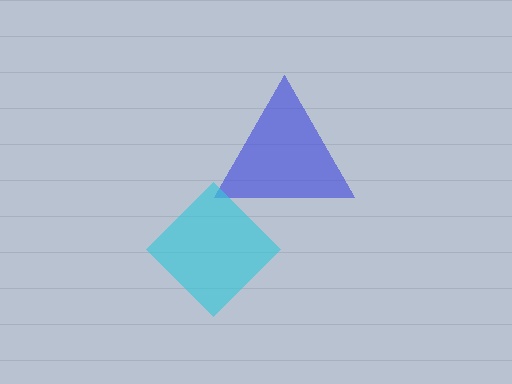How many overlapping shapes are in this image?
There are 2 overlapping shapes in the image.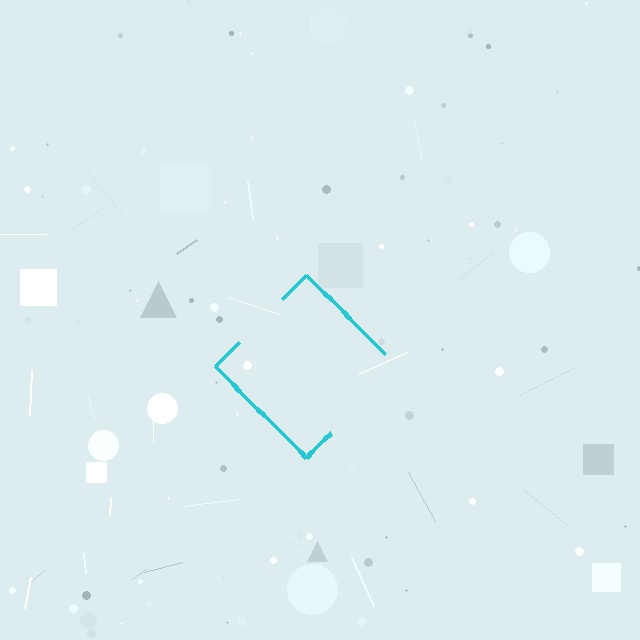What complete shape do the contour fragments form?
The contour fragments form a diamond.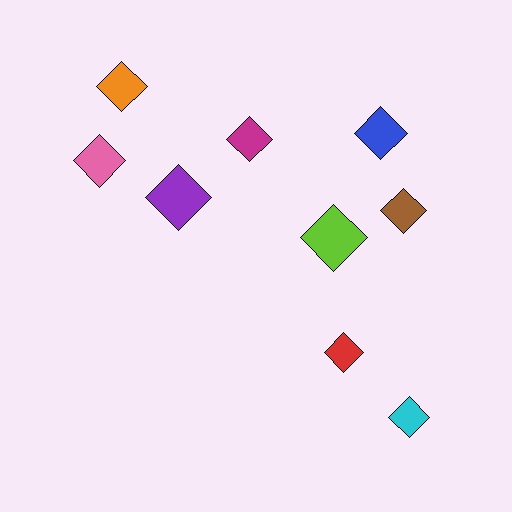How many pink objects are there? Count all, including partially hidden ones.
There is 1 pink object.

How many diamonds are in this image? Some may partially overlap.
There are 9 diamonds.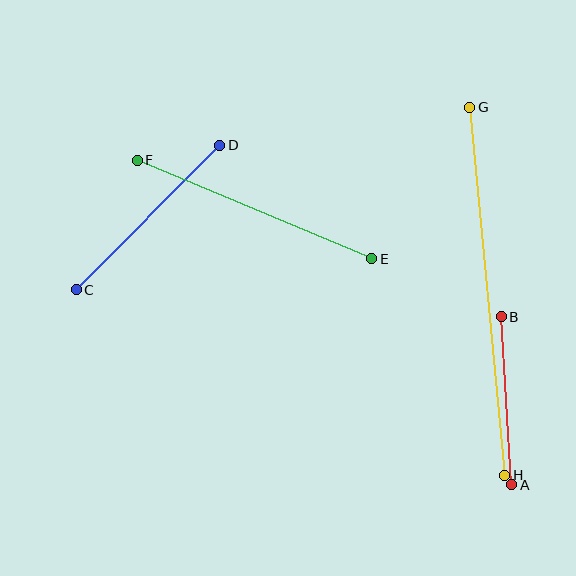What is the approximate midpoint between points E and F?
The midpoint is at approximately (254, 209) pixels.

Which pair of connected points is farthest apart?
Points G and H are farthest apart.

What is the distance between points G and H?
The distance is approximately 370 pixels.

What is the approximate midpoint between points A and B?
The midpoint is at approximately (506, 401) pixels.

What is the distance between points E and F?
The distance is approximately 254 pixels.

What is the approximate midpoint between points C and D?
The midpoint is at approximately (148, 217) pixels.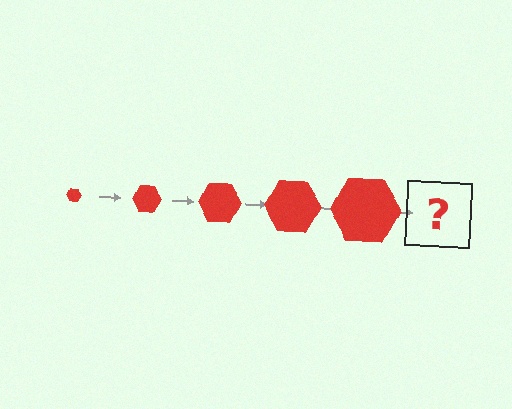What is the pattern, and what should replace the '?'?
The pattern is that the hexagon gets progressively larger each step. The '?' should be a red hexagon, larger than the previous one.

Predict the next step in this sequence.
The next step is a red hexagon, larger than the previous one.